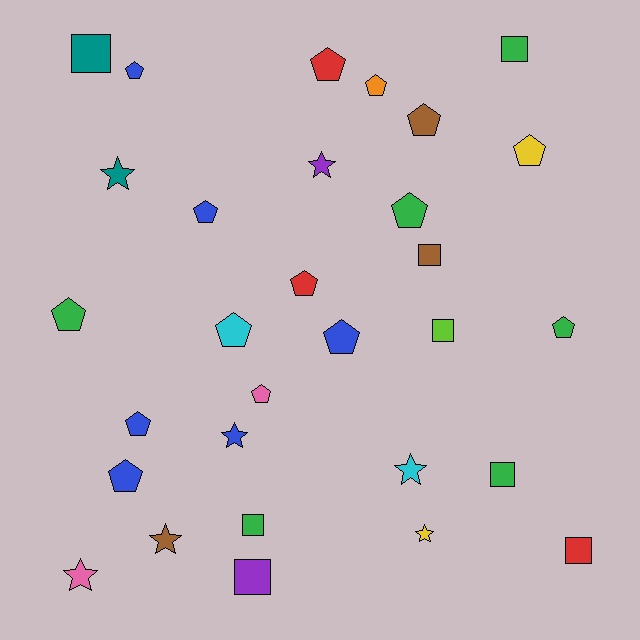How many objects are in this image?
There are 30 objects.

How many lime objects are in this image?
There is 1 lime object.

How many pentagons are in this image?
There are 15 pentagons.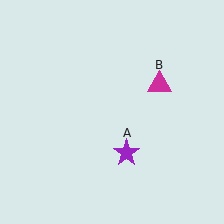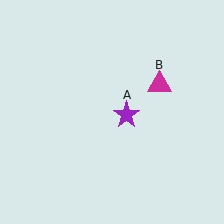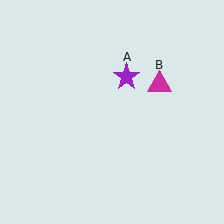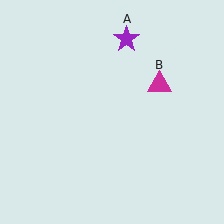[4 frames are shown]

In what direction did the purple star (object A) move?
The purple star (object A) moved up.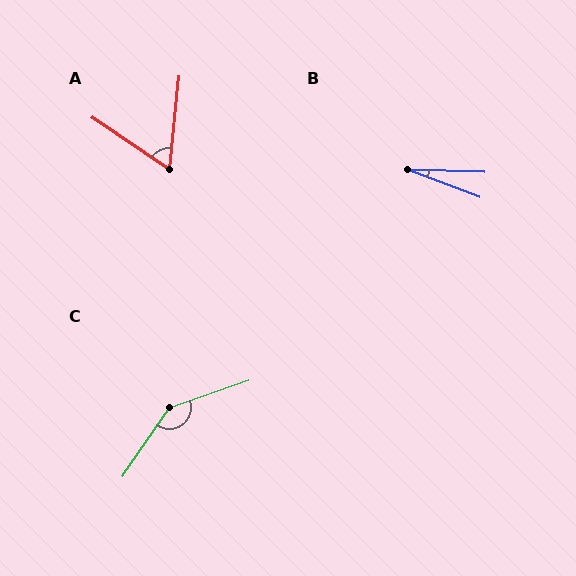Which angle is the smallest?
B, at approximately 19 degrees.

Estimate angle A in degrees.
Approximately 62 degrees.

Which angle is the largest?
C, at approximately 144 degrees.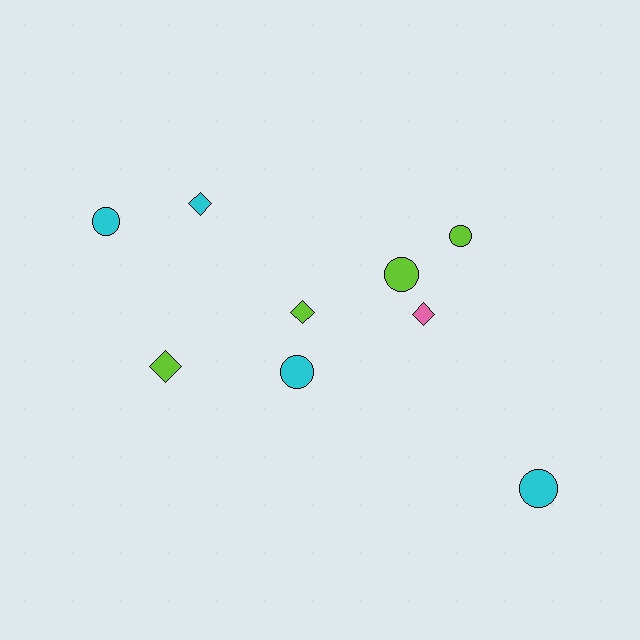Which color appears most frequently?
Cyan, with 4 objects.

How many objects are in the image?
There are 9 objects.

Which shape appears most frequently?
Circle, with 5 objects.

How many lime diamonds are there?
There are 2 lime diamonds.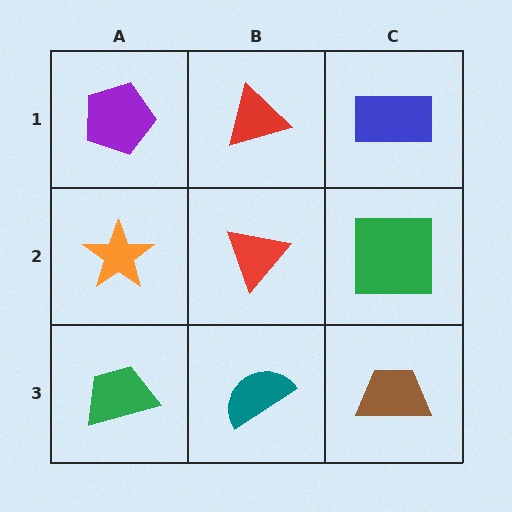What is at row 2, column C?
A green square.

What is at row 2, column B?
A red triangle.